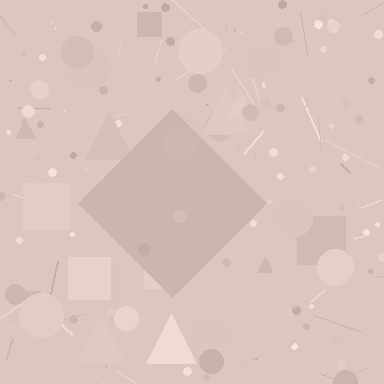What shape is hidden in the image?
A diamond is hidden in the image.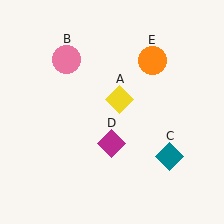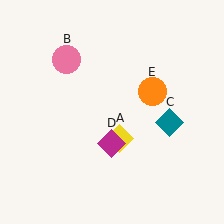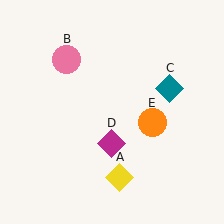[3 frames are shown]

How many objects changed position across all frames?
3 objects changed position: yellow diamond (object A), teal diamond (object C), orange circle (object E).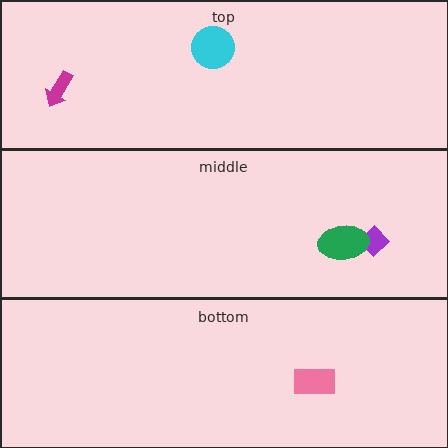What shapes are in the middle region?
The purple diamond, the green ellipse.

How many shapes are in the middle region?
2.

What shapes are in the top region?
The magenta arrow, the cyan circle.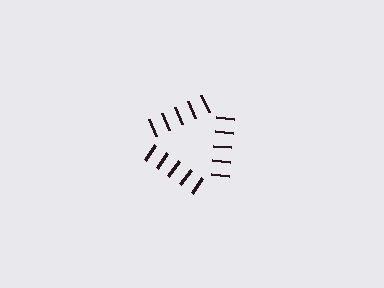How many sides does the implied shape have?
3 sides — the line-ends trace a triangle.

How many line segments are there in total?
15 — 5 along each of the 3 edges.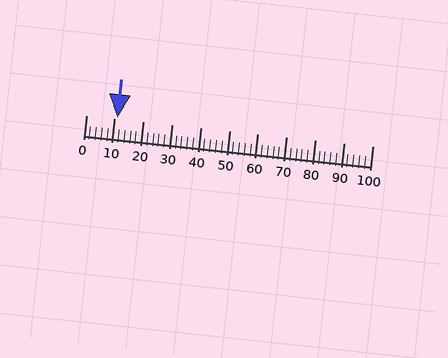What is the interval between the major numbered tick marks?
The major tick marks are spaced 10 units apart.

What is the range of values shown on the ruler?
The ruler shows values from 0 to 100.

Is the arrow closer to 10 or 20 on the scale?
The arrow is closer to 10.